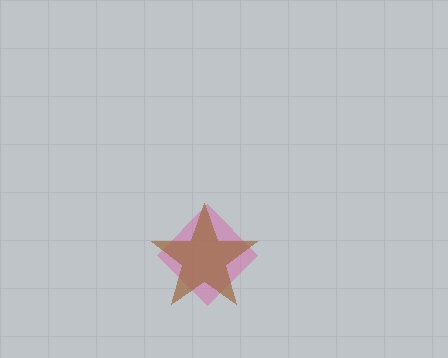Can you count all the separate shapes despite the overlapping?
Yes, there are 2 separate shapes.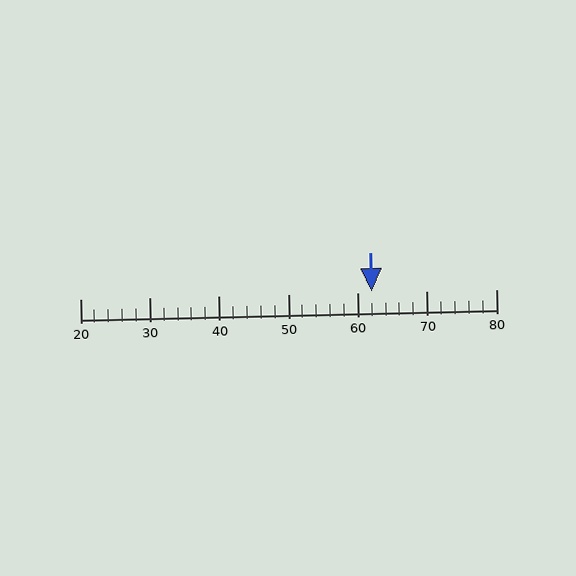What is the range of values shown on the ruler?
The ruler shows values from 20 to 80.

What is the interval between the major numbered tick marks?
The major tick marks are spaced 10 units apart.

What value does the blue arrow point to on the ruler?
The blue arrow points to approximately 62.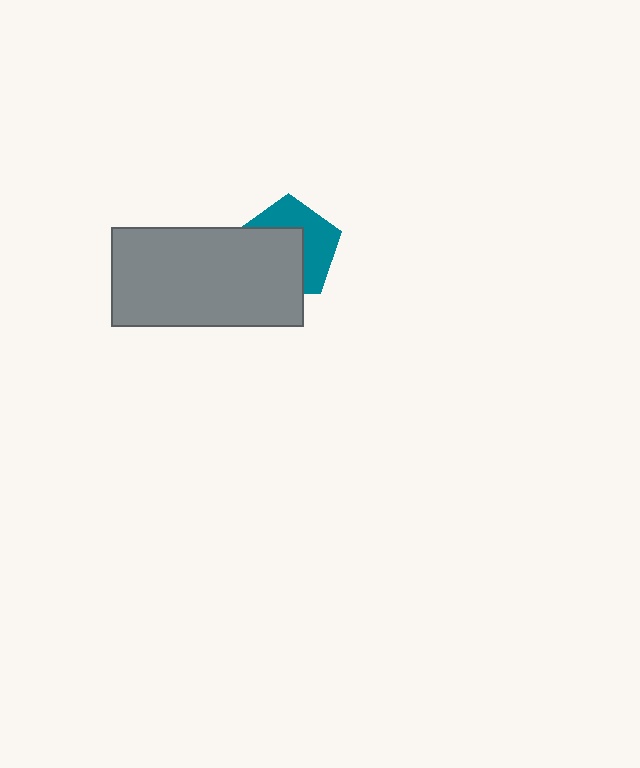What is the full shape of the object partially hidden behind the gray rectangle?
The partially hidden object is a teal pentagon.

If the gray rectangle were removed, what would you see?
You would see the complete teal pentagon.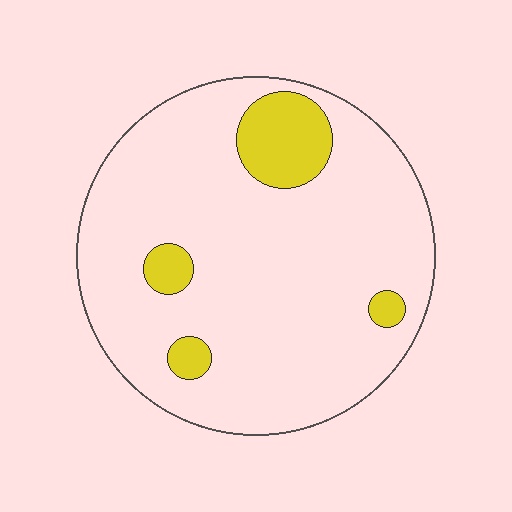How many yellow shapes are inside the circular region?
4.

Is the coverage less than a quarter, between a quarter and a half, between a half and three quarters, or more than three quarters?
Less than a quarter.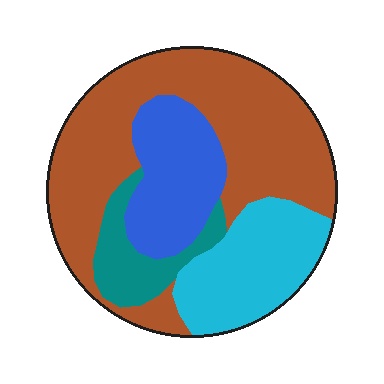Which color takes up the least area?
Teal, at roughly 10%.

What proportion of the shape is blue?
Blue takes up about one sixth (1/6) of the shape.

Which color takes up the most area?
Brown, at roughly 50%.